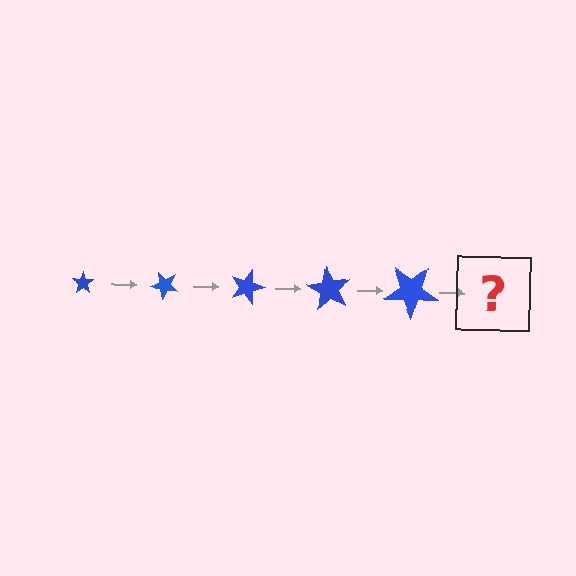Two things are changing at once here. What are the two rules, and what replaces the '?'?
The two rules are that the star grows larger each step and it rotates 45 degrees each step. The '?' should be a star, larger than the previous one and rotated 225 degrees from the start.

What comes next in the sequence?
The next element should be a star, larger than the previous one and rotated 225 degrees from the start.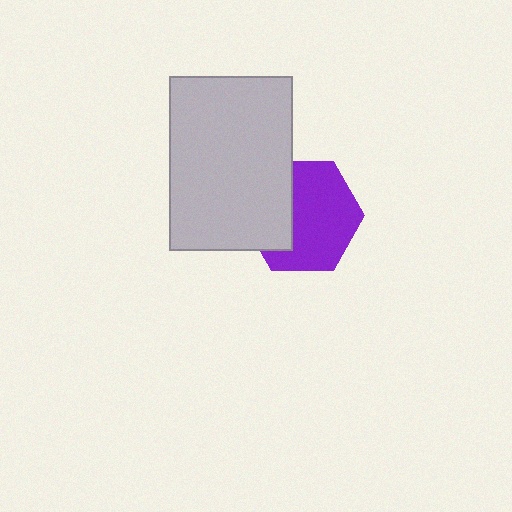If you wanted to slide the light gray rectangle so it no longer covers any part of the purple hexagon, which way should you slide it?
Slide it left — that is the most direct way to separate the two shapes.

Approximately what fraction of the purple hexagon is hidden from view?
Roughly 35% of the purple hexagon is hidden behind the light gray rectangle.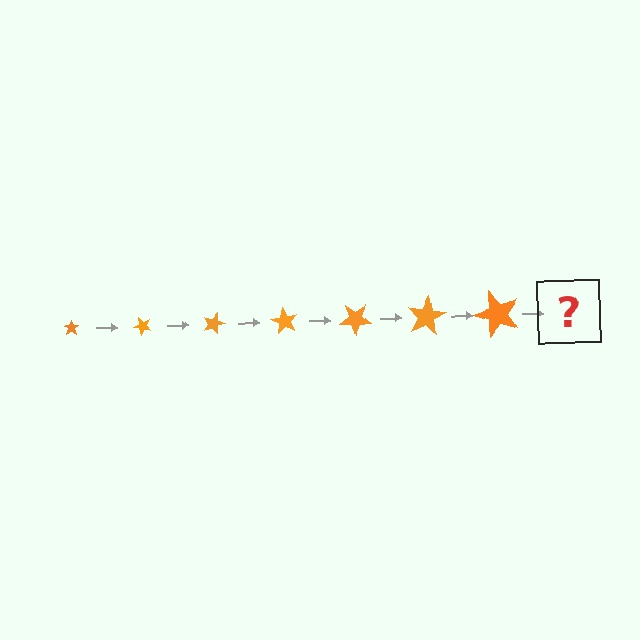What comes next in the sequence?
The next element should be a star, larger than the previous one and rotated 315 degrees from the start.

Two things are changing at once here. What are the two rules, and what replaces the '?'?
The two rules are that the star grows larger each step and it rotates 45 degrees each step. The '?' should be a star, larger than the previous one and rotated 315 degrees from the start.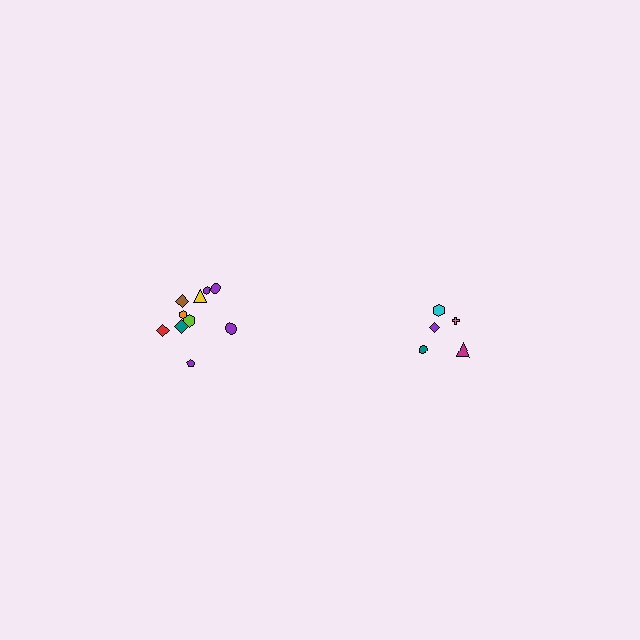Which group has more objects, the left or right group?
The left group.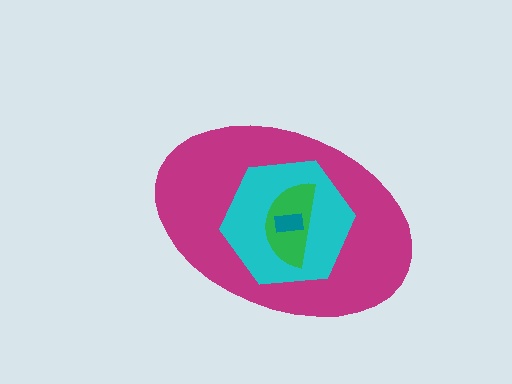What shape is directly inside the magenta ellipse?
The cyan hexagon.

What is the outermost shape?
The magenta ellipse.